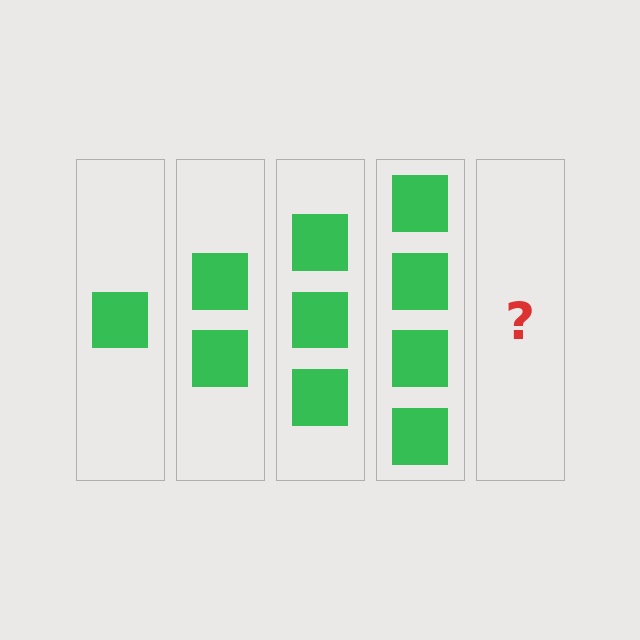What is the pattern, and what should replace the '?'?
The pattern is that each step adds one more square. The '?' should be 5 squares.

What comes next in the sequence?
The next element should be 5 squares.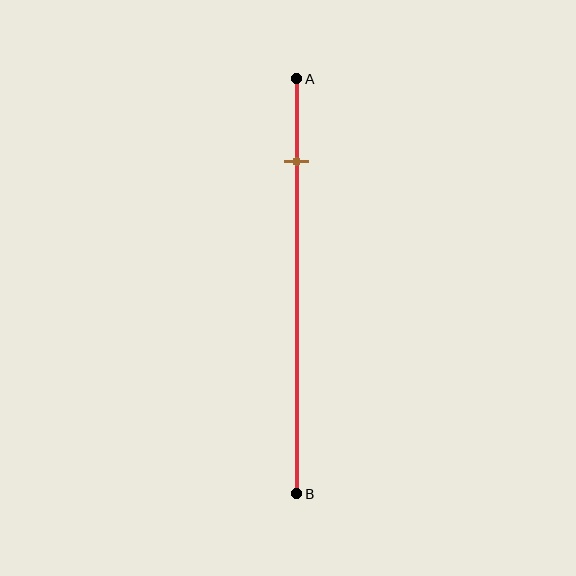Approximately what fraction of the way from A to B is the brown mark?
The brown mark is approximately 20% of the way from A to B.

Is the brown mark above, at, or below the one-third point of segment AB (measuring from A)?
The brown mark is above the one-third point of segment AB.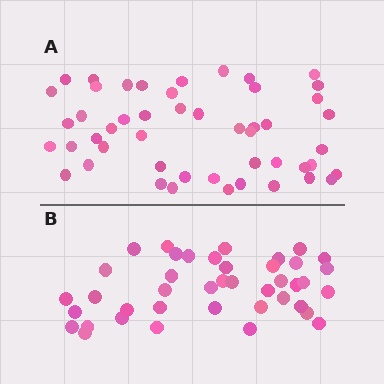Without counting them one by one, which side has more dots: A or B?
Region A (the top region) has more dots.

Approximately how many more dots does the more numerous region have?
Region A has roughly 8 or so more dots than region B.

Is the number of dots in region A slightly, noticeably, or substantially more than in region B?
Region A has only slightly more — the two regions are fairly close. The ratio is roughly 1.2 to 1.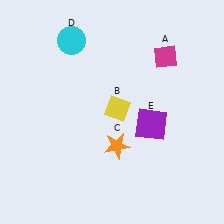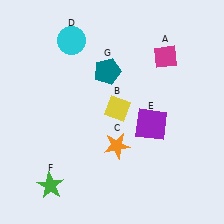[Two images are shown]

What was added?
A green star (F), a teal pentagon (G) were added in Image 2.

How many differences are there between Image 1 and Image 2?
There are 2 differences between the two images.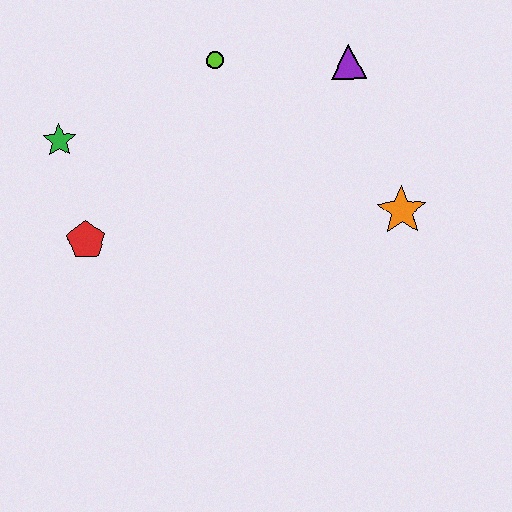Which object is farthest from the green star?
The orange star is farthest from the green star.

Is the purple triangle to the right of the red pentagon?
Yes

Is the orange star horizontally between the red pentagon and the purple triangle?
No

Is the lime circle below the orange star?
No